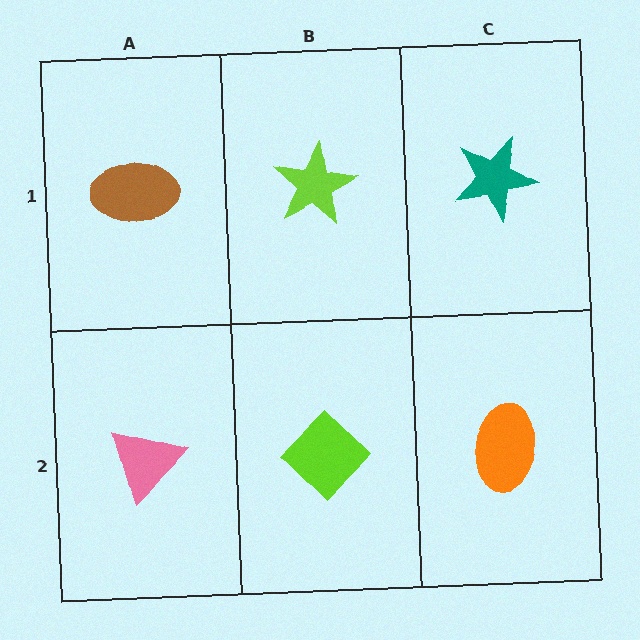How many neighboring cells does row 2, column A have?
2.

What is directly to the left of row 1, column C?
A lime star.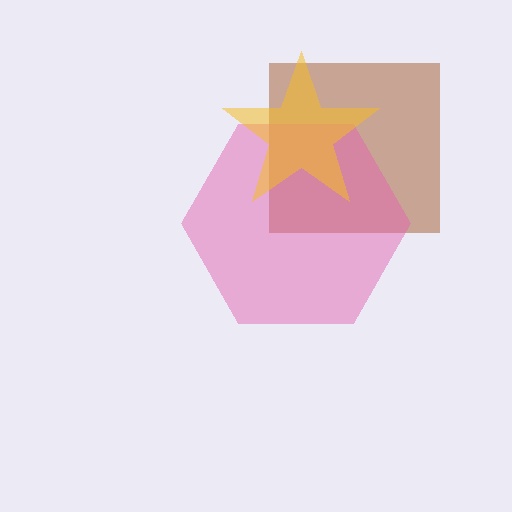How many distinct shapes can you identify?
There are 3 distinct shapes: a brown square, a pink hexagon, a yellow star.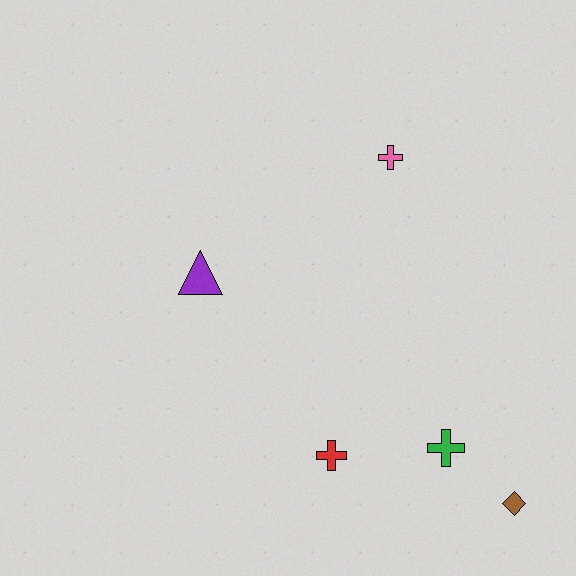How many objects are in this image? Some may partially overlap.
There are 5 objects.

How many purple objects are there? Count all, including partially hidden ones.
There is 1 purple object.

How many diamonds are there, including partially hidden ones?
There is 1 diamond.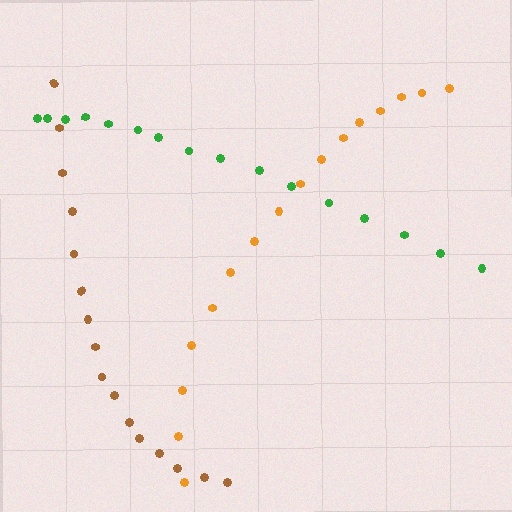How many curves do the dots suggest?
There are 3 distinct paths.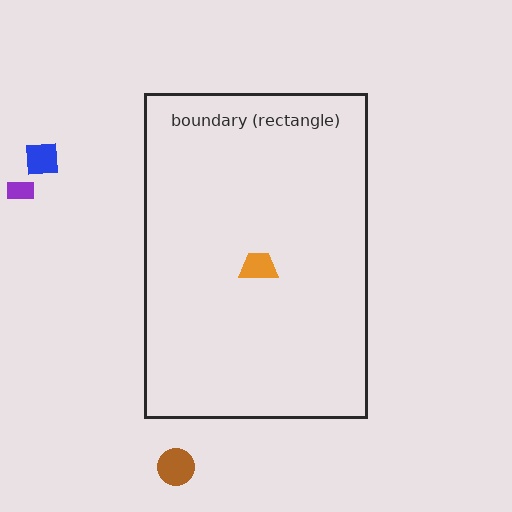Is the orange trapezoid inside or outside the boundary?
Inside.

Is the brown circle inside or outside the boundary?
Outside.